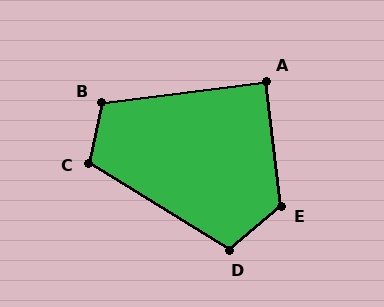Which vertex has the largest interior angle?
E, at approximately 123 degrees.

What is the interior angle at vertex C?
Approximately 110 degrees (obtuse).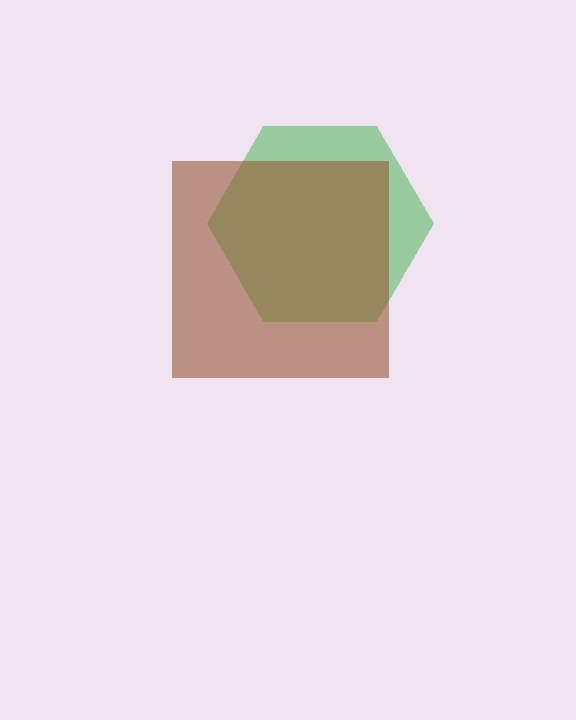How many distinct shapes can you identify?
There are 2 distinct shapes: a green hexagon, a brown square.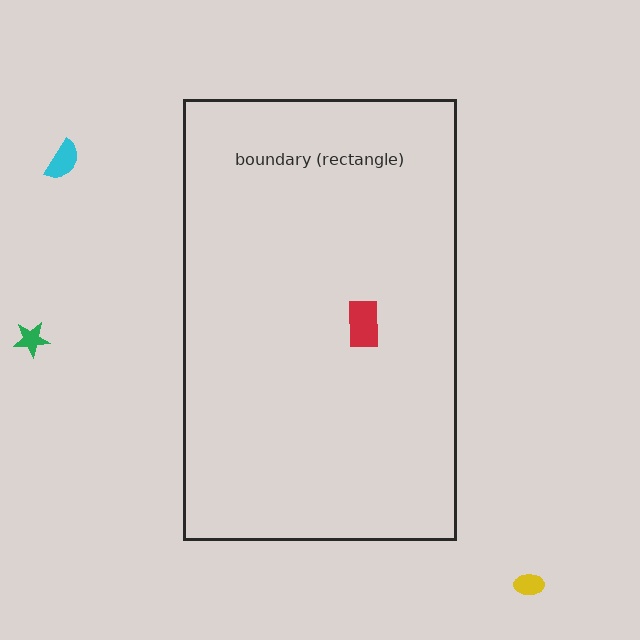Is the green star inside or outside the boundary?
Outside.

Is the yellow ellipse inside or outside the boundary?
Outside.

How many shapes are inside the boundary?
1 inside, 3 outside.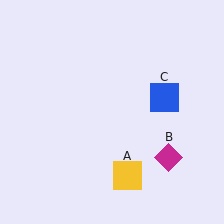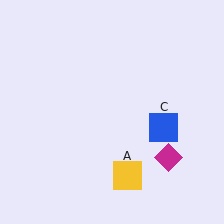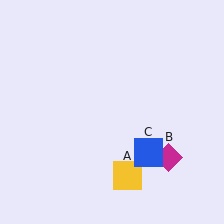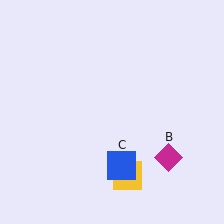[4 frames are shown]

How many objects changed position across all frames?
1 object changed position: blue square (object C).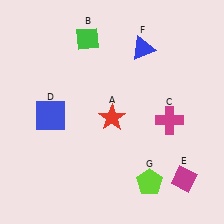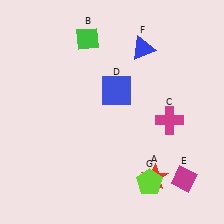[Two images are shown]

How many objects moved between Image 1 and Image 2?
2 objects moved between the two images.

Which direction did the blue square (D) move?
The blue square (D) moved right.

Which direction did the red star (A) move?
The red star (A) moved down.